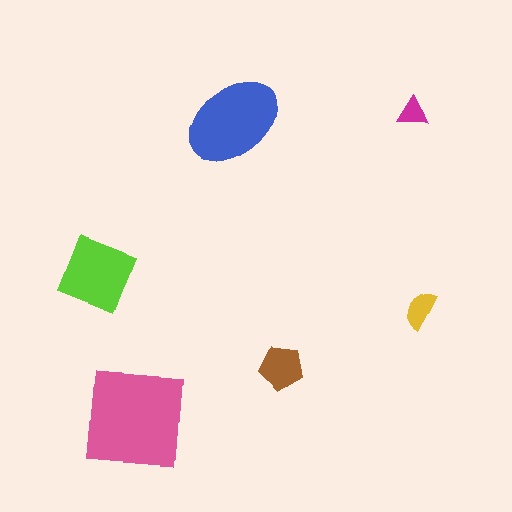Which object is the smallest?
The magenta triangle.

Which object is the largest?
The pink square.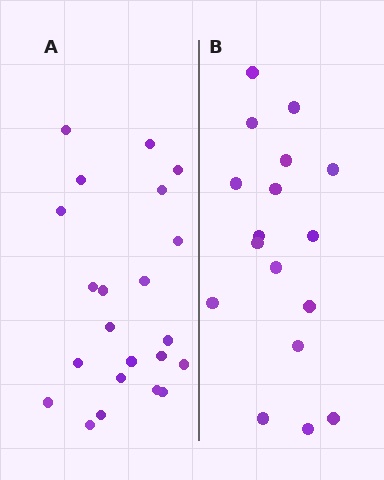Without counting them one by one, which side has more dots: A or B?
Region A (the left region) has more dots.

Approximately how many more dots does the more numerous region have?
Region A has about 5 more dots than region B.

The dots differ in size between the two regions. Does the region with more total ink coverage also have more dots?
No. Region B has more total ink coverage because its dots are larger, but region A actually contains more individual dots. Total area can be misleading — the number of items is what matters here.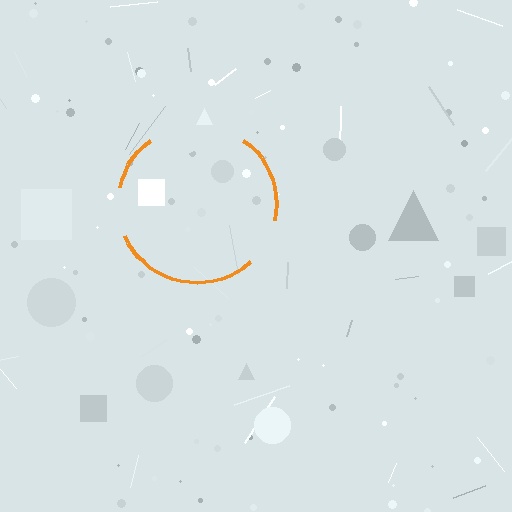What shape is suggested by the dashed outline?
The dashed outline suggests a circle.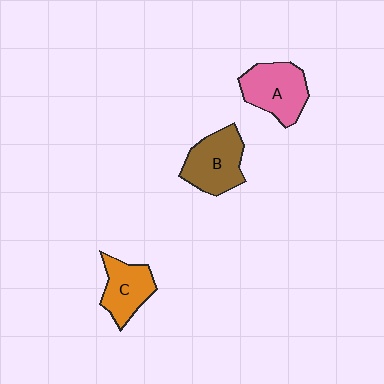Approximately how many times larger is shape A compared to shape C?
Approximately 1.3 times.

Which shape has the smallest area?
Shape C (orange).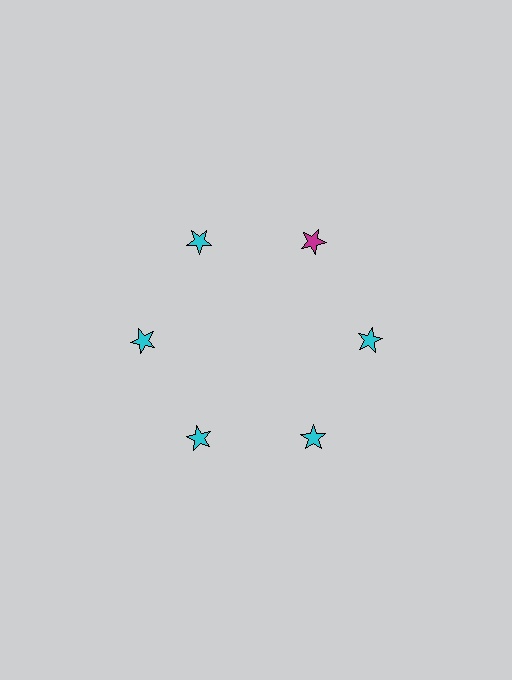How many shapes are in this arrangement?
There are 6 shapes arranged in a ring pattern.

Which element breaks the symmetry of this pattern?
The magenta star at roughly the 1 o'clock position breaks the symmetry. All other shapes are cyan stars.